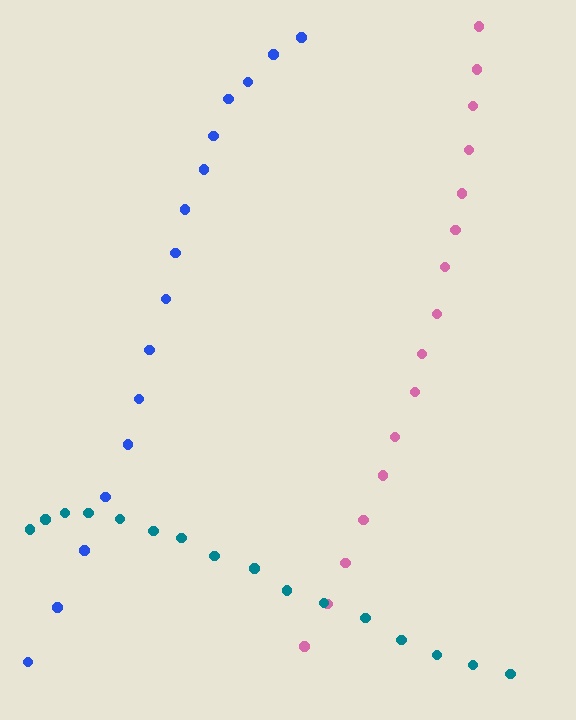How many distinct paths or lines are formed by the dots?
There are 3 distinct paths.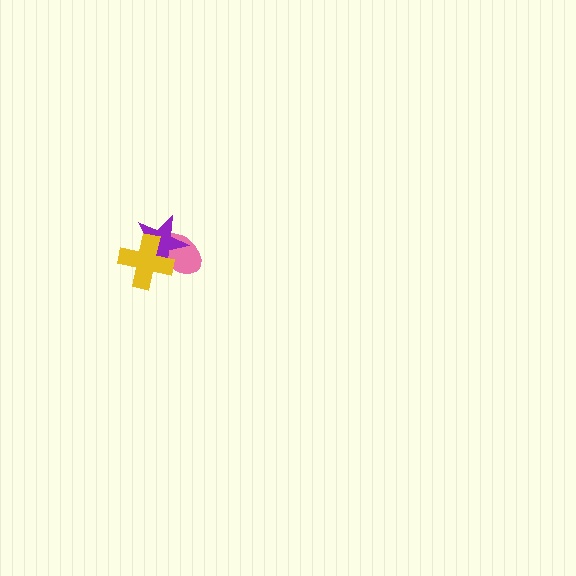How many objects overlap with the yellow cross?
2 objects overlap with the yellow cross.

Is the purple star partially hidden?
Yes, it is partially covered by another shape.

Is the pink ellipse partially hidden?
Yes, it is partially covered by another shape.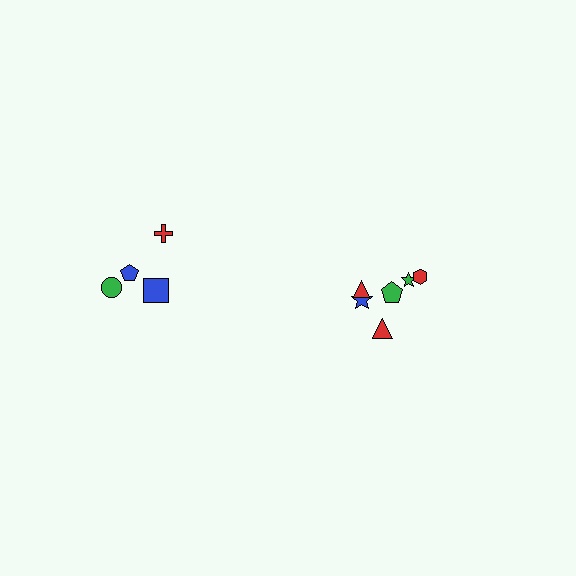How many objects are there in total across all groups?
There are 10 objects.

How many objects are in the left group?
There are 4 objects.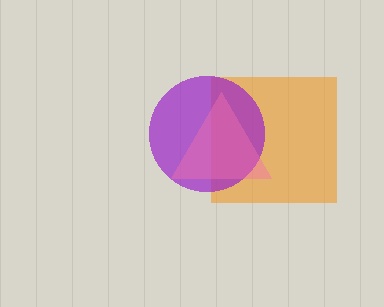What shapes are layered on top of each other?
The layered shapes are: an orange square, a purple circle, a pink triangle.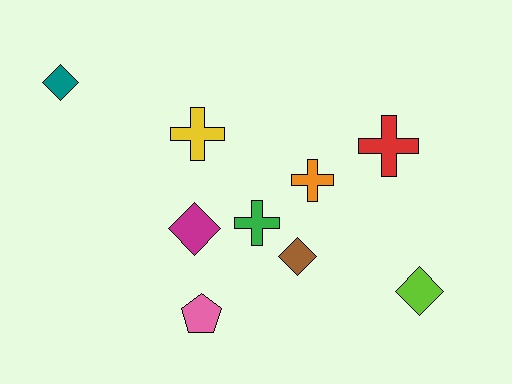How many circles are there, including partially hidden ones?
There are no circles.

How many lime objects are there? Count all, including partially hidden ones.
There is 1 lime object.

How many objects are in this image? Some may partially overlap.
There are 9 objects.